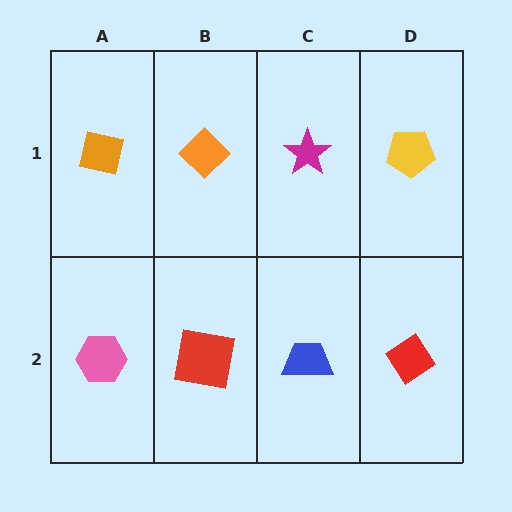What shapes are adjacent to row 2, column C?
A magenta star (row 1, column C), a red square (row 2, column B), a red diamond (row 2, column D).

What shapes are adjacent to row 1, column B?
A red square (row 2, column B), an orange square (row 1, column A), a magenta star (row 1, column C).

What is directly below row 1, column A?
A pink hexagon.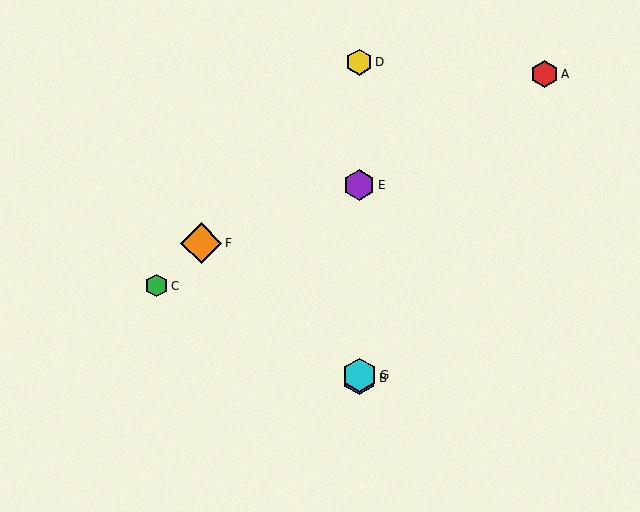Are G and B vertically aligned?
Yes, both are at x≈359.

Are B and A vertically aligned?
No, B is at x≈359 and A is at x≈544.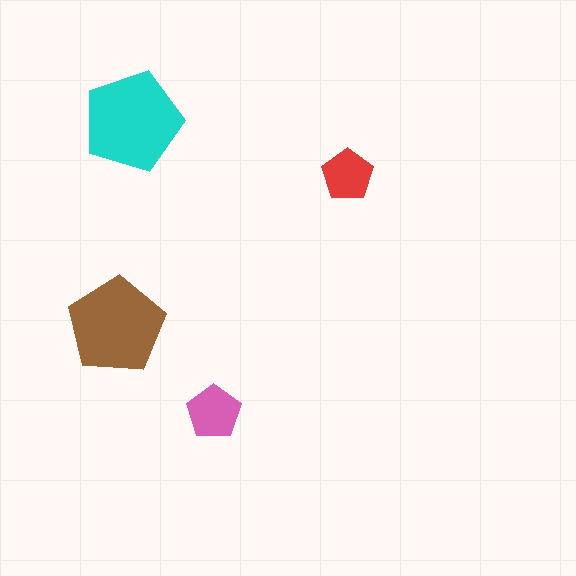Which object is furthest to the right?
The red pentagon is rightmost.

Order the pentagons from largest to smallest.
the cyan one, the brown one, the pink one, the red one.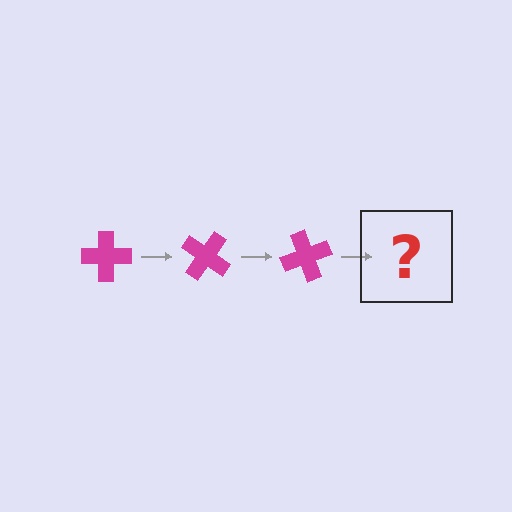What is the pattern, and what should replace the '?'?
The pattern is that the cross rotates 35 degrees each step. The '?' should be a magenta cross rotated 105 degrees.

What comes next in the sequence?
The next element should be a magenta cross rotated 105 degrees.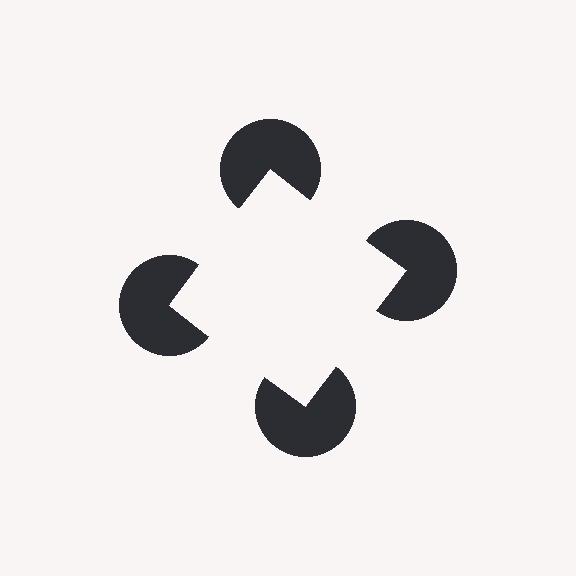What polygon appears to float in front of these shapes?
An illusory square — its edges are inferred from the aligned wedge cuts in the pac-man discs, not physically drawn.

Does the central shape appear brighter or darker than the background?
It typically appears slightly brighter than the background, even though no actual brightness change is drawn.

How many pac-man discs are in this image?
There are 4 — one at each vertex of the illusory square.